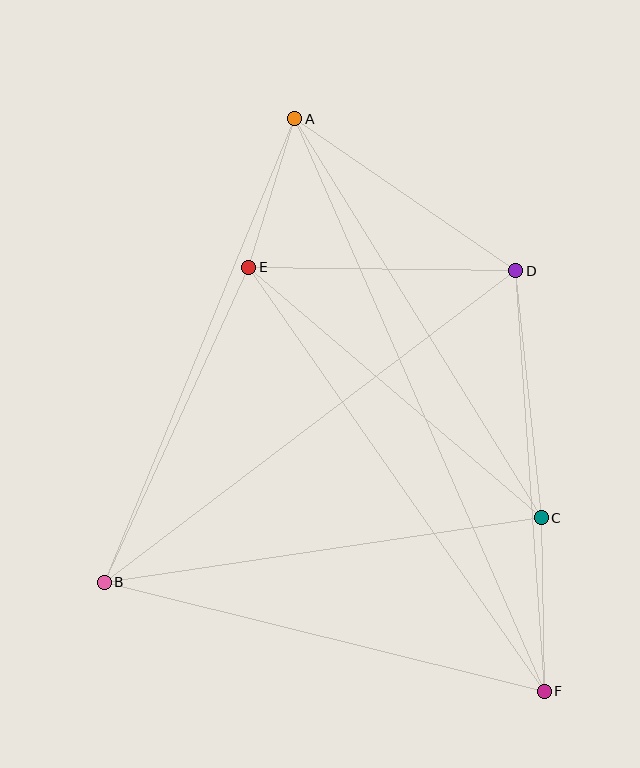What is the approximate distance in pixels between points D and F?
The distance between D and F is approximately 421 pixels.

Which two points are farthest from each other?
Points A and F are farthest from each other.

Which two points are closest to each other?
Points A and E are closest to each other.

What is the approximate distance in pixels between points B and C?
The distance between B and C is approximately 442 pixels.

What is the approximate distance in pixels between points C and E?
The distance between C and E is approximately 385 pixels.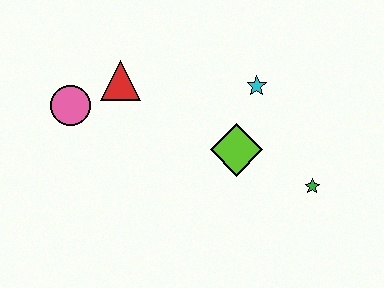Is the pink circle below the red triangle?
Yes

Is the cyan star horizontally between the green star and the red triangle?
Yes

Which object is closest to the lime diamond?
The cyan star is closest to the lime diamond.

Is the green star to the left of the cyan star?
No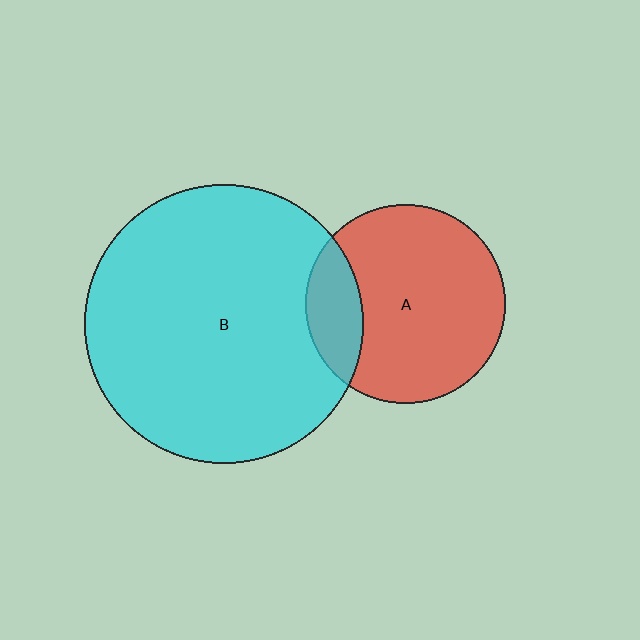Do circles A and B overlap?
Yes.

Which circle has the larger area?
Circle B (cyan).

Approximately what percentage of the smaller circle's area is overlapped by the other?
Approximately 20%.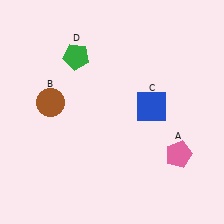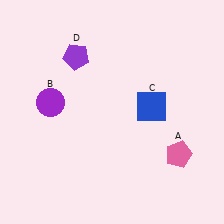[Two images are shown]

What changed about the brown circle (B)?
In Image 1, B is brown. In Image 2, it changed to purple.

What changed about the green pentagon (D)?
In Image 1, D is green. In Image 2, it changed to purple.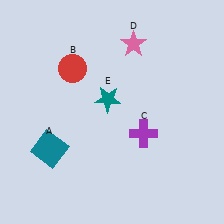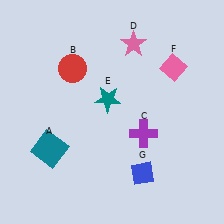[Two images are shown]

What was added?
A pink diamond (F), a blue diamond (G) were added in Image 2.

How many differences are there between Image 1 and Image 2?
There are 2 differences between the two images.